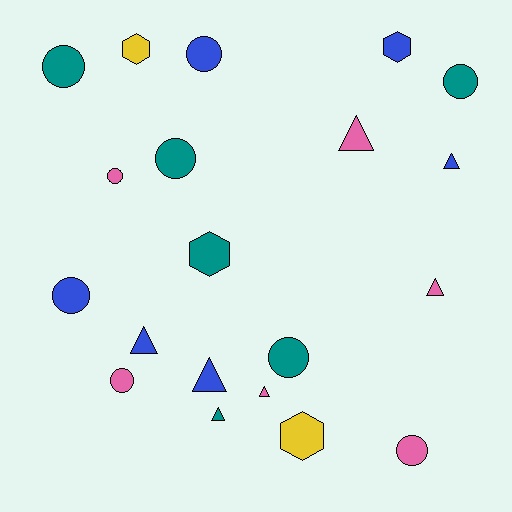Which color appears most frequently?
Pink, with 6 objects.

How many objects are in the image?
There are 20 objects.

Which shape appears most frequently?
Circle, with 9 objects.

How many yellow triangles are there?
There are no yellow triangles.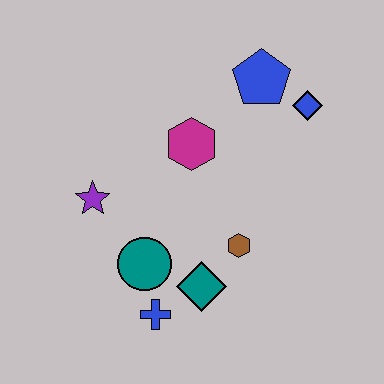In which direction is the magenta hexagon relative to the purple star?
The magenta hexagon is to the right of the purple star.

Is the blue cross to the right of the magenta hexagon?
No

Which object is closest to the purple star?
The teal circle is closest to the purple star.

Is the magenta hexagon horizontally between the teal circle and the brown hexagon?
Yes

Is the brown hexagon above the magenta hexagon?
No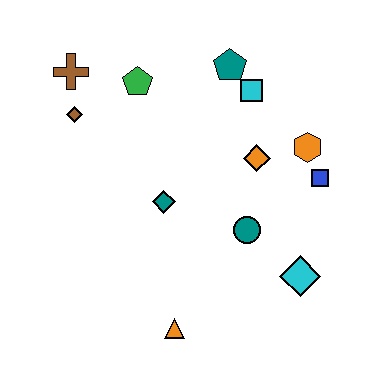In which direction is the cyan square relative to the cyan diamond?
The cyan square is above the cyan diamond.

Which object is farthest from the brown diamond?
The cyan diamond is farthest from the brown diamond.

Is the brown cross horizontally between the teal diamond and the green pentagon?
No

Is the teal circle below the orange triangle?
No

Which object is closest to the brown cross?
The brown diamond is closest to the brown cross.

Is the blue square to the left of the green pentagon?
No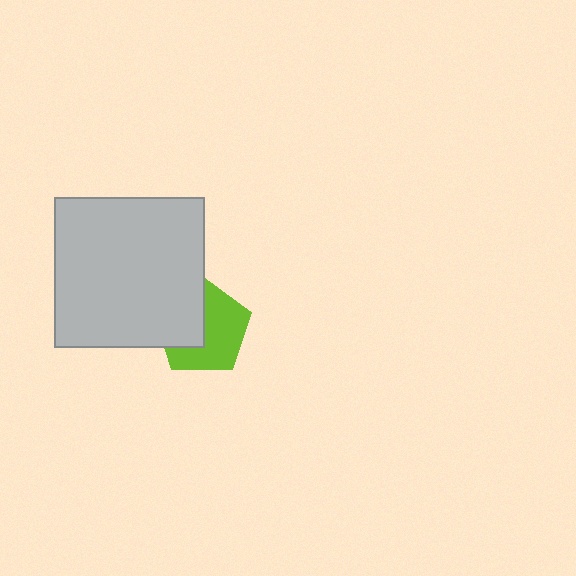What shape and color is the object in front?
The object in front is a light gray square.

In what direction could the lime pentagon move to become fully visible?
The lime pentagon could move right. That would shift it out from behind the light gray square entirely.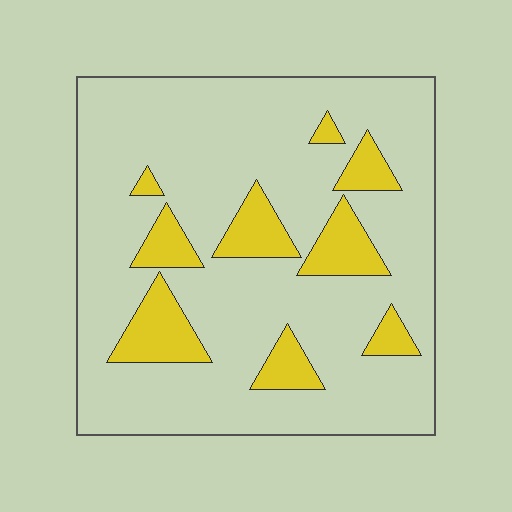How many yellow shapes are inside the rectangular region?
9.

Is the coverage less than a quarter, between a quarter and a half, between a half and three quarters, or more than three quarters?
Less than a quarter.